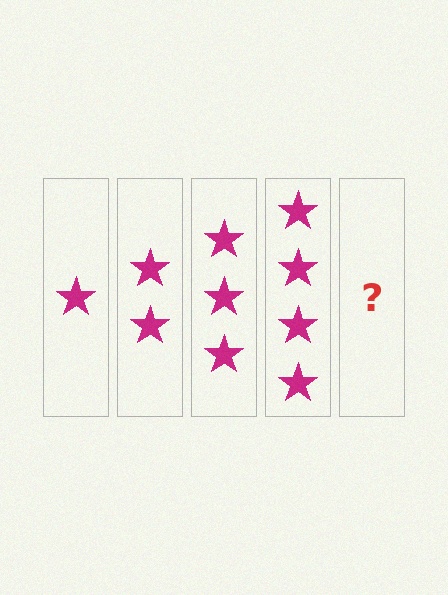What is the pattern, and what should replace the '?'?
The pattern is that each step adds one more star. The '?' should be 5 stars.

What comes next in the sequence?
The next element should be 5 stars.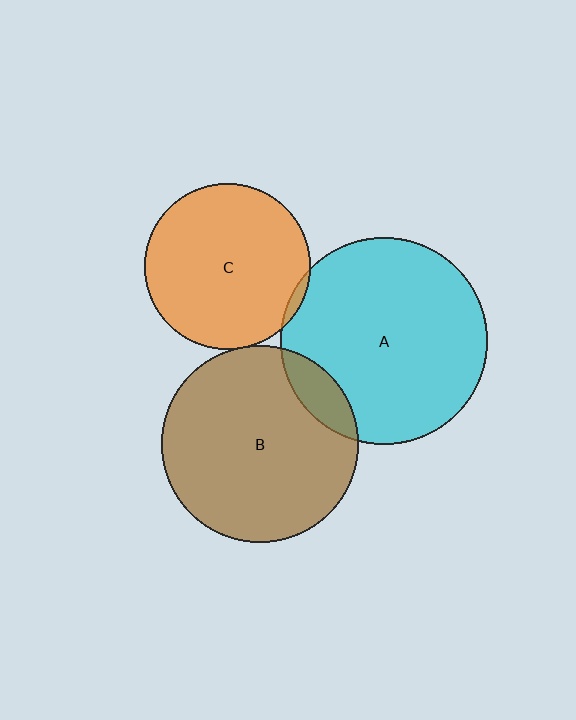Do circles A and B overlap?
Yes.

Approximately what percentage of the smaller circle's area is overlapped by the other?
Approximately 10%.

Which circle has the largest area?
Circle A (cyan).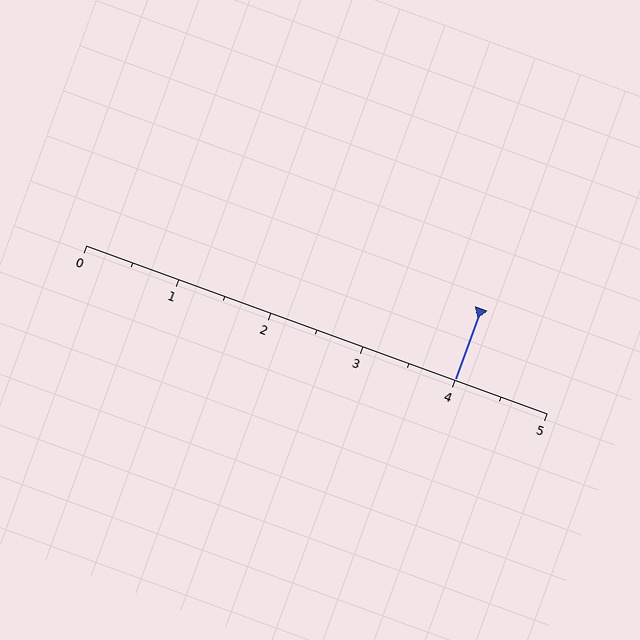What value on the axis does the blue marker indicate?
The marker indicates approximately 4.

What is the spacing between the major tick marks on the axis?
The major ticks are spaced 1 apart.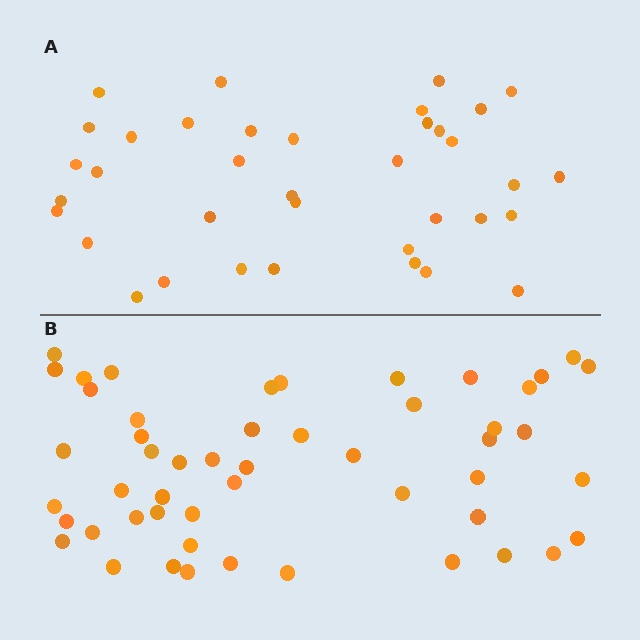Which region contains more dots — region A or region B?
Region B (the bottom region) has more dots.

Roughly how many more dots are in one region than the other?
Region B has approximately 15 more dots than region A.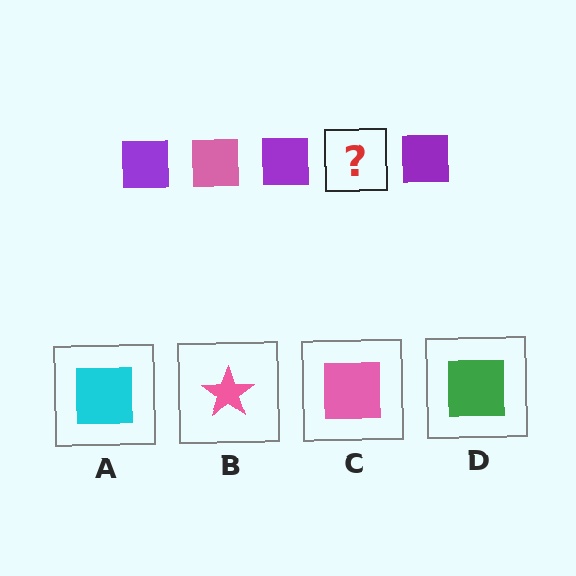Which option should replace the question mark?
Option C.